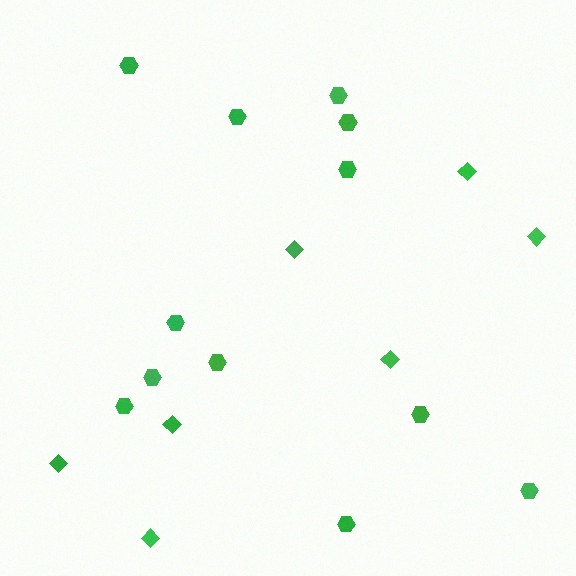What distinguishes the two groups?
There are 2 groups: one group of diamonds (7) and one group of hexagons (12).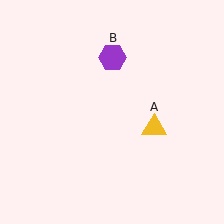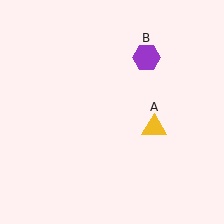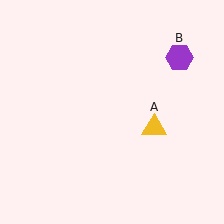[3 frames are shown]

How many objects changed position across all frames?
1 object changed position: purple hexagon (object B).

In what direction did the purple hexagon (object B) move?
The purple hexagon (object B) moved right.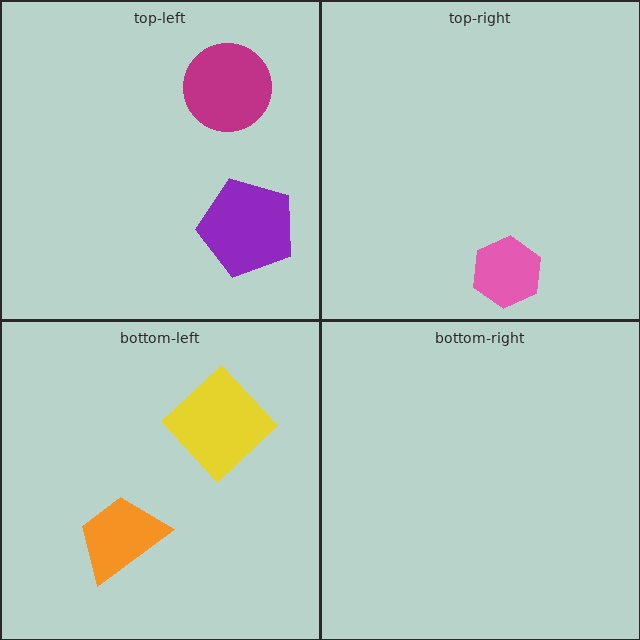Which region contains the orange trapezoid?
The bottom-left region.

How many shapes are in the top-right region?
1.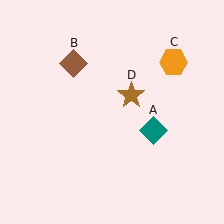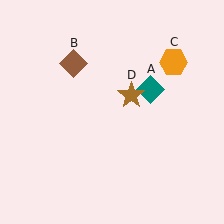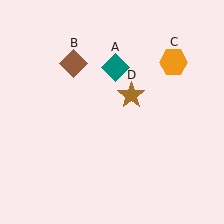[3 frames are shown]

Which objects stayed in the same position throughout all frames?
Brown diamond (object B) and orange hexagon (object C) and brown star (object D) remained stationary.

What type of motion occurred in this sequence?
The teal diamond (object A) rotated counterclockwise around the center of the scene.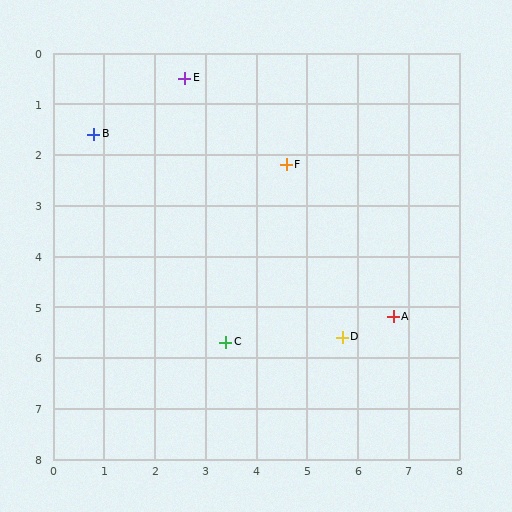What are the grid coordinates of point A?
Point A is at approximately (6.7, 5.2).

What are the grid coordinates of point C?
Point C is at approximately (3.4, 5.7).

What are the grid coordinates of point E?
Point E is at approximately (2.6, 0.5).